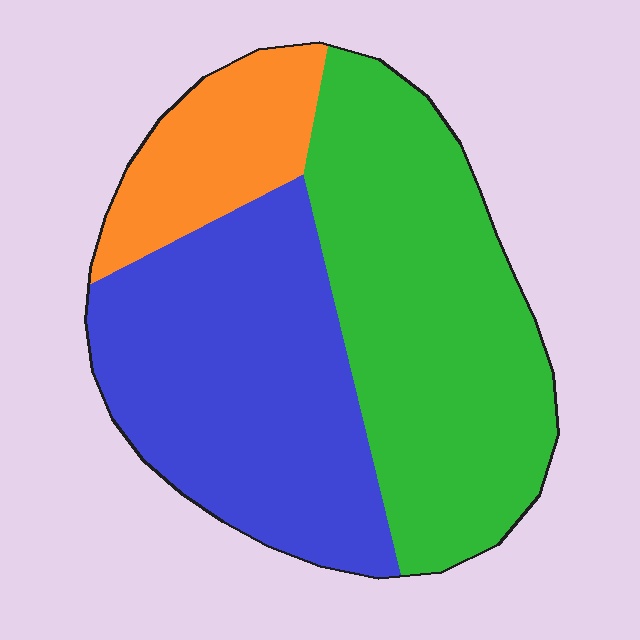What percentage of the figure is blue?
Blue covers about 40% of the figure.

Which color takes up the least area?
Orange, at roughly 15%.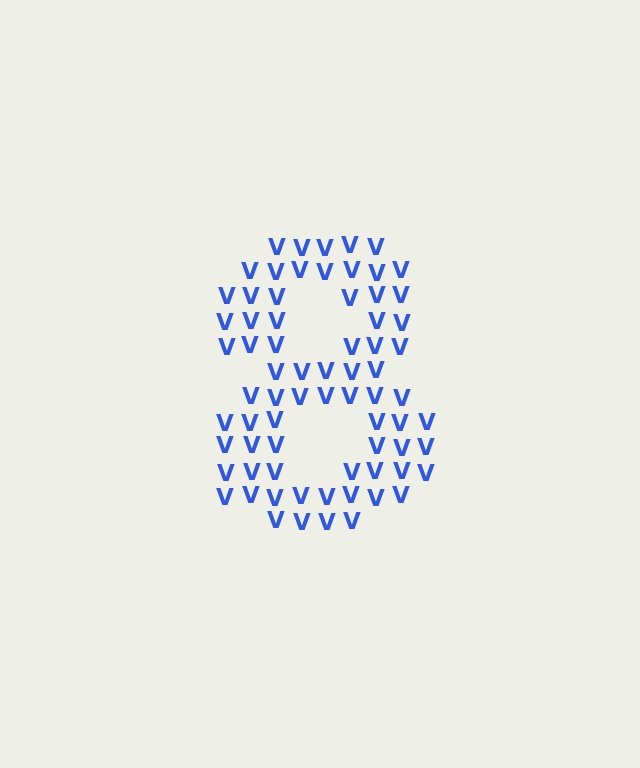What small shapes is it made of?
It is made of small letter V's.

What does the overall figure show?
The overall figure shows the digit 8.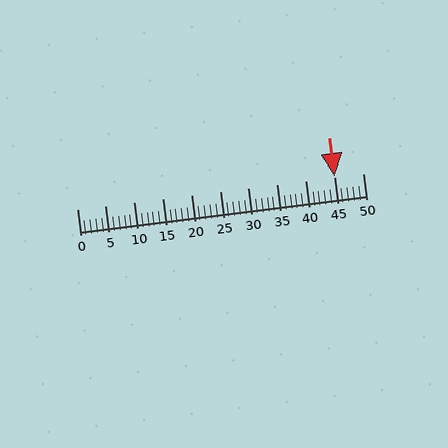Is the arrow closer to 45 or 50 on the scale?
The arrow is closer to 45.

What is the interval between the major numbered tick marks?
The major tick marks are spaced 5 units apart.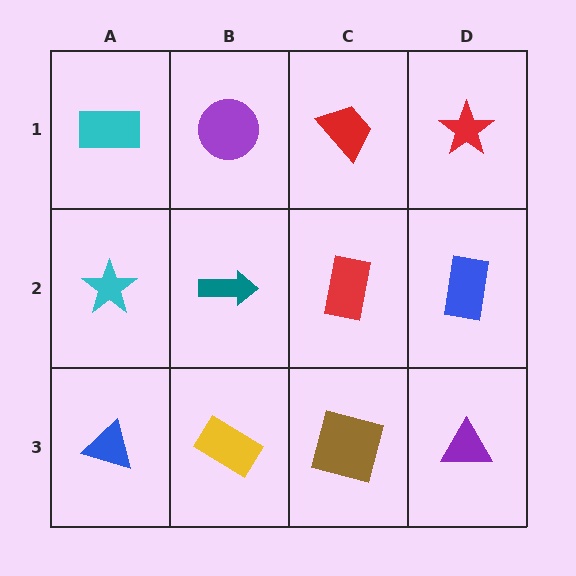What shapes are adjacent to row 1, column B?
A teal arrow (row 2, column B), a cyan rectangle (row 1, column A), a red trapezoid (row 1, column C).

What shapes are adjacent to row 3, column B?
A teal arrow (row 2, column B), a blue triangle (row 3, column A), a brown square (row 3, column C).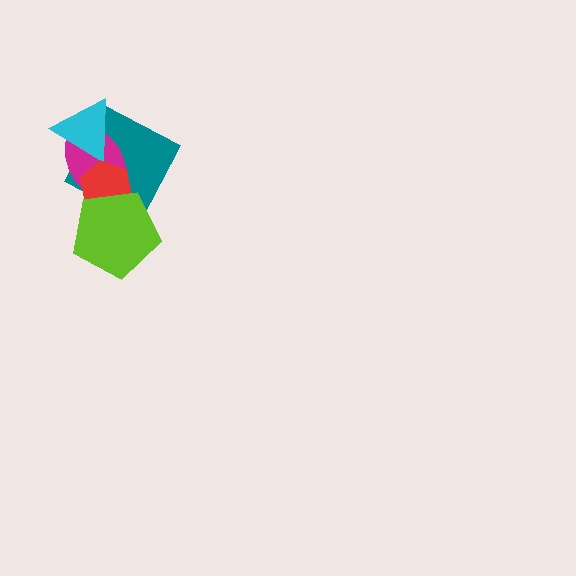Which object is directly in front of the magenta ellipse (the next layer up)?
The cyan triangle is directly in front of the magenta ellipse.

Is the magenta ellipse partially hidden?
Yes, it is partially covered by another shape.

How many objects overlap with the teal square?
4 objects overlap with the teal square.